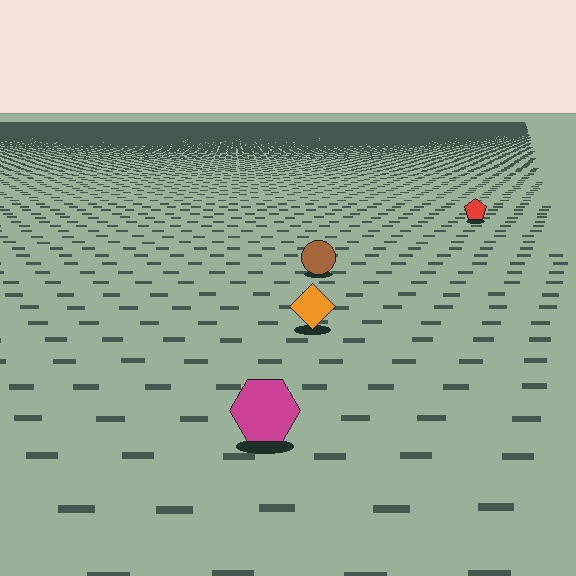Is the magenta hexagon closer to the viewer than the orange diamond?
Yes. The magenta hexagon is closer — you can tell from the texture gradient: the ground texture is coarser near it.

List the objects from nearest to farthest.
From nearest to farthest: the magenta hexagon, the orange diamond, the brown circle, the red pentagon.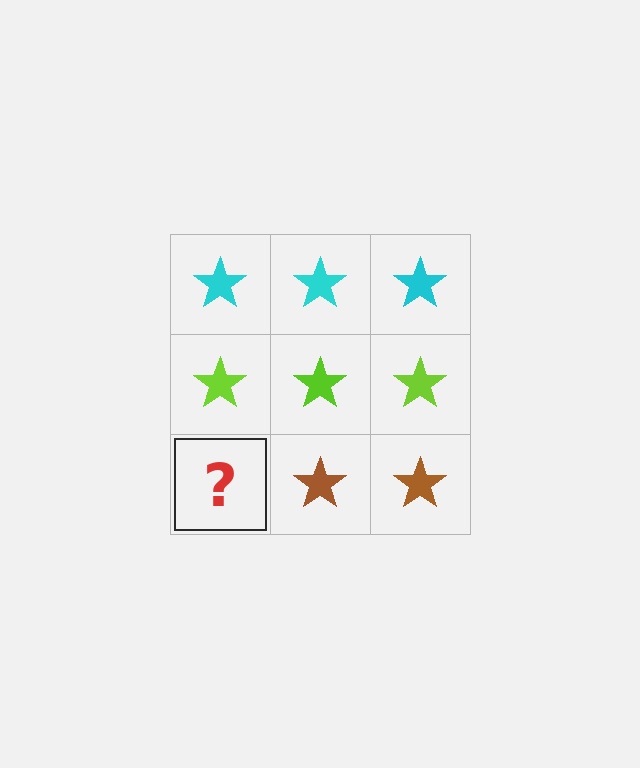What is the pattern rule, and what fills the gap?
The rule is that each row has a consistent color. The gap should be filled with a brown star.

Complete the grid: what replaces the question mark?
The question mark should be replaced with a brown star.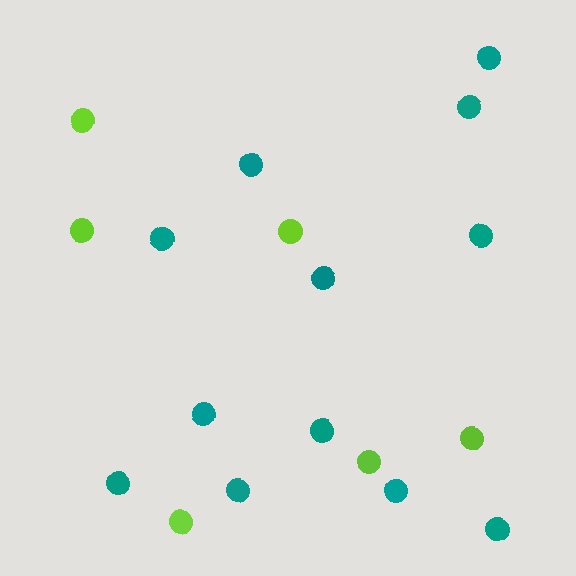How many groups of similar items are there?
There are 2 groups: one group of teal circles (12) and one group of lime circles (6).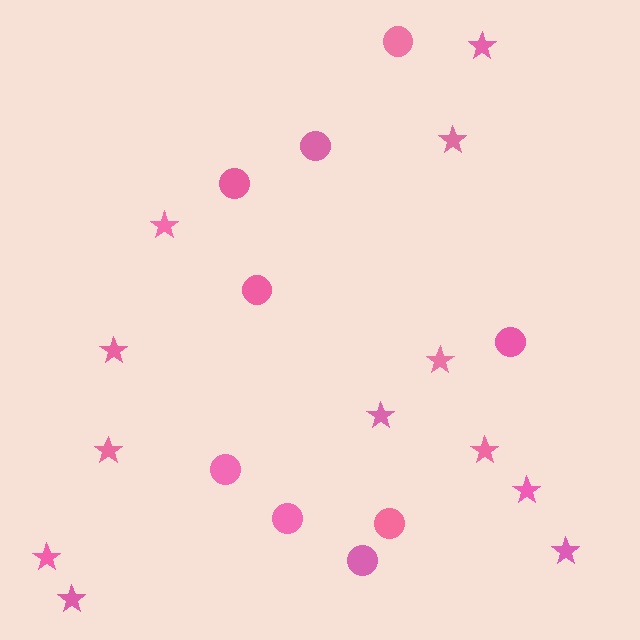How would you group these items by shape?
There are 2 groups: one group of stars (12) and one group of circles (9).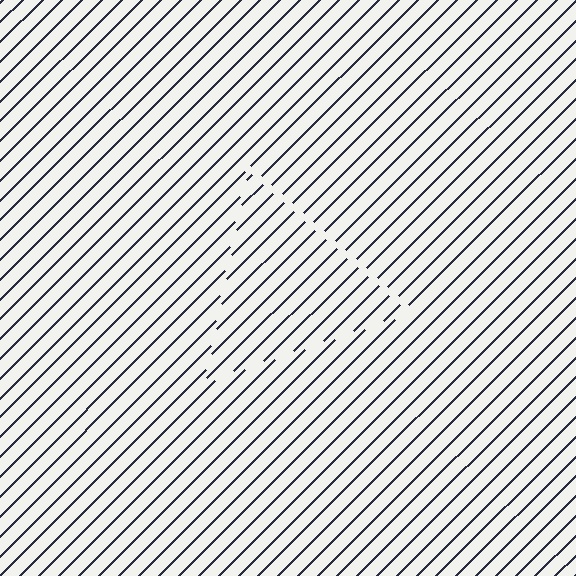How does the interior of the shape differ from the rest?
The interior of the shape contains the same grating, shifted by half a period — the contour is defined by the phase discontinuity where line-ends from the inner and outer gratings abut.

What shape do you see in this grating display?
An illusory triangle. The interior of the shape contains the same grating, shifted by half a period — the contour is defined by the phase discontinuity where line-ends from the inner and outer gratings abut.